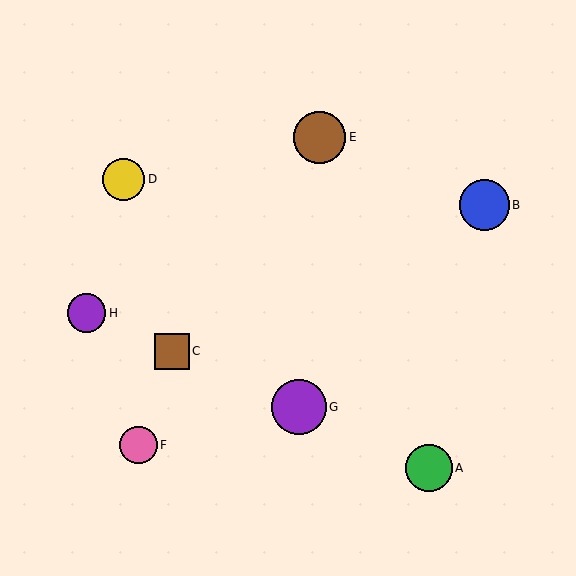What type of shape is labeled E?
Shape E is a brown circle.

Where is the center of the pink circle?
The center of the pink circle is at (138, 445).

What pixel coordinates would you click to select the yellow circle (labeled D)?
Click at (124, 179) to select the yellow circle D.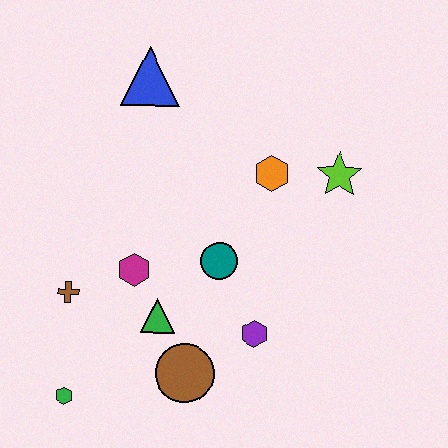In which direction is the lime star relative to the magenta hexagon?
The lime star is to the right of the magenta hexagon.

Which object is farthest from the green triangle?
The blue triangle is farthest from the green triangle.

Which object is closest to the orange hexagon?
The lime star is closest to the orange hexagon.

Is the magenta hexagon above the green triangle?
Yes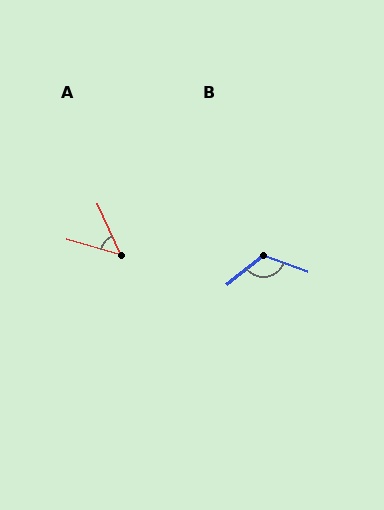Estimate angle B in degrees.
Approximately 120 degrees.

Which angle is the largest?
B, at approximately 120 degrees.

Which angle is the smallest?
A, at approximately 50 degrees.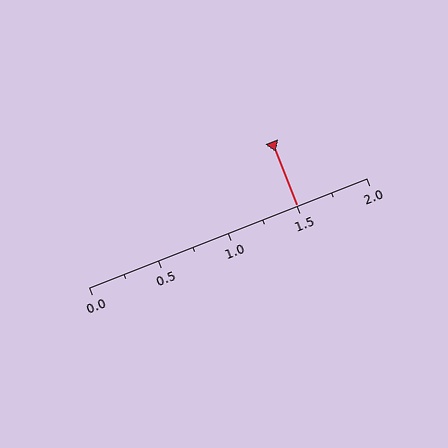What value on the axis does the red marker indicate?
The marker indicates approximately 1.5.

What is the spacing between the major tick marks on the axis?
The major ticks are spaced 0.5 apart.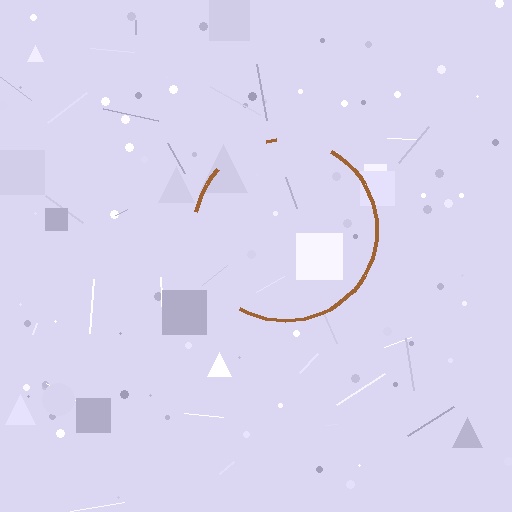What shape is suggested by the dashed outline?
The dashed outline suggests a circle.